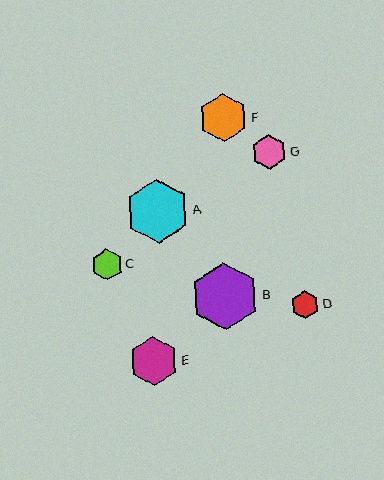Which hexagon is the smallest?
Hexagon D is the smallest with a size of approximately 29 pixels.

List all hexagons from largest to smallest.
From largest to smallest: B, A, E, F, G, C, D.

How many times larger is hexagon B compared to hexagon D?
Hexagon B is approximately 2.3 times the size of hexagon D.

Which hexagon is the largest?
Hexagon B is the largest with a size of approximately 67 pixels.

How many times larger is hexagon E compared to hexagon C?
Hexagon E is approximately 1.6 times the size of hexagon C.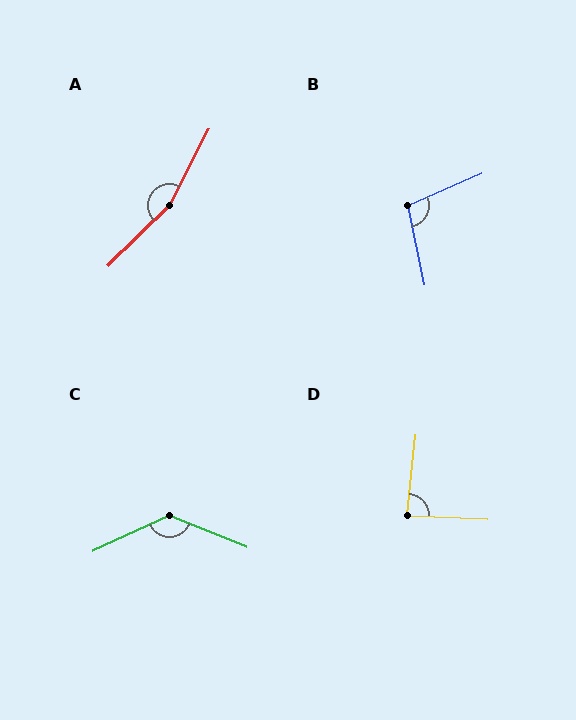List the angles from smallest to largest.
D (87°), B (102°), C (133°), A (162°).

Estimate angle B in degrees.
Approximately 102 degrees.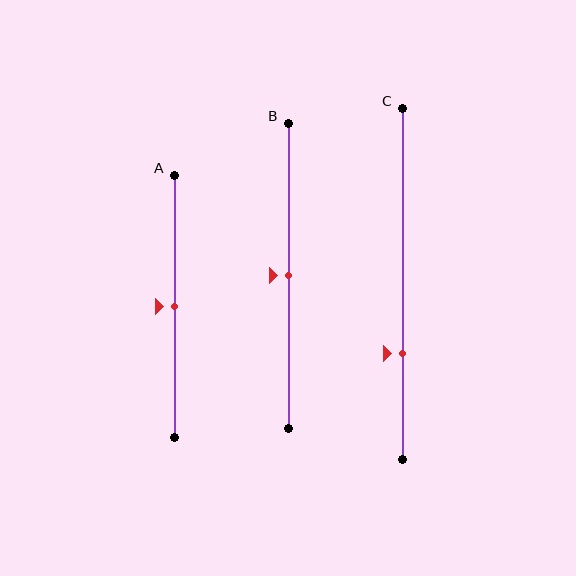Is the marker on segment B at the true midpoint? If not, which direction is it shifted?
Yes, the marker on segment B is at the true midpoint.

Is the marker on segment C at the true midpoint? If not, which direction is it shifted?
No, the marker on segment C is shifted downward by about 20% of the segment length.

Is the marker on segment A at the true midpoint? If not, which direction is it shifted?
Yes, the marker on segment A is at the true midpoint.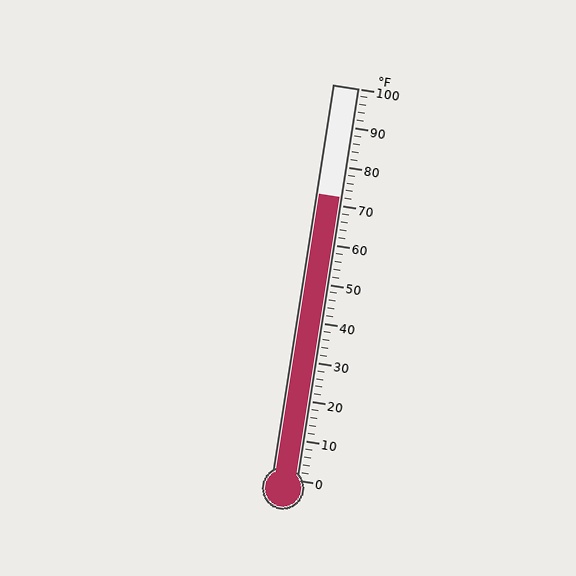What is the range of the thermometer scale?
The thermometer scale ranges from 0°F to 100°F.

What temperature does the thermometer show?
The thermometer shows approximately 72°F.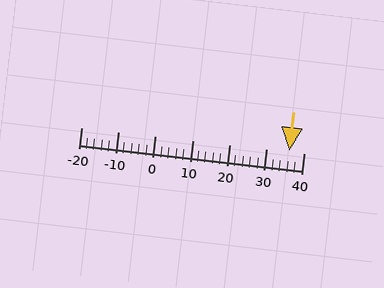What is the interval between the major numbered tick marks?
The major tick marks are spaced 10 units apart.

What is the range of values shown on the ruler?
The ruler shows values from -20 to 40.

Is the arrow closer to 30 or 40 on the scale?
The arrow is closer to 40.